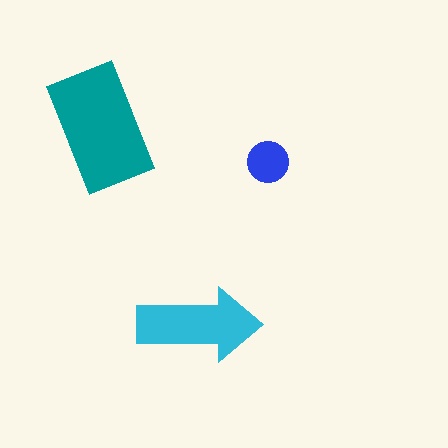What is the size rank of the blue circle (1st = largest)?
3rd.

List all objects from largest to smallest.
The teal rectangle, the cyan arrow, the blue circle.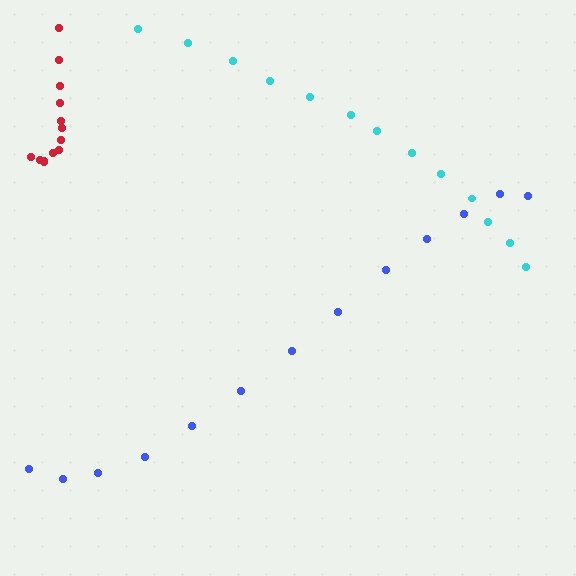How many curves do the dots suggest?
There are 3 distinct paths.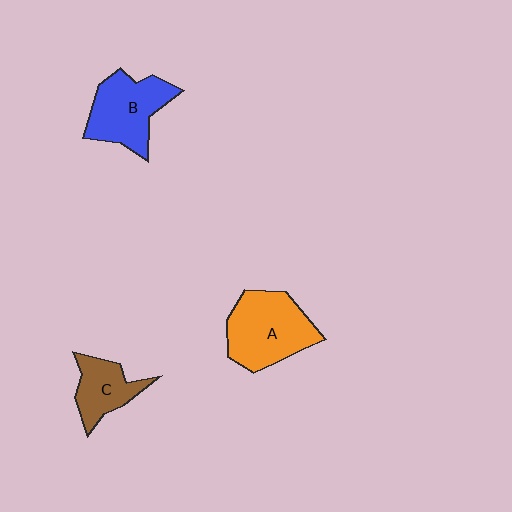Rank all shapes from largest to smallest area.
From largest to smallest: A (orange), B (blue), C (brown).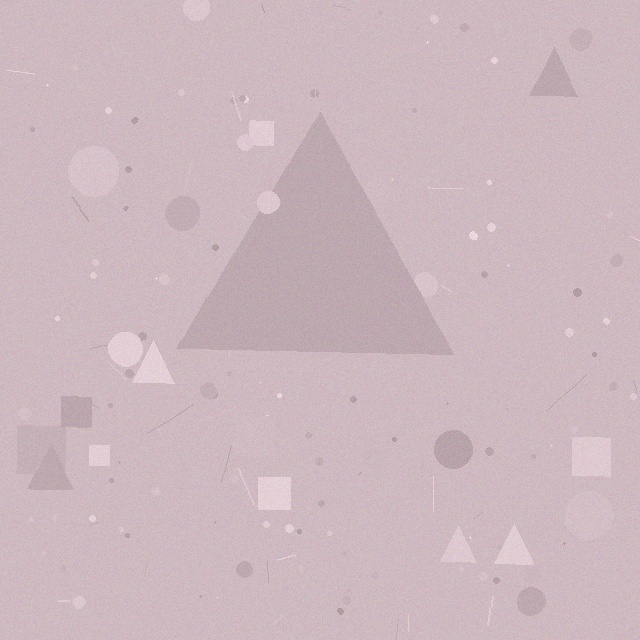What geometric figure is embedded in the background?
A triangle is embedded in the background.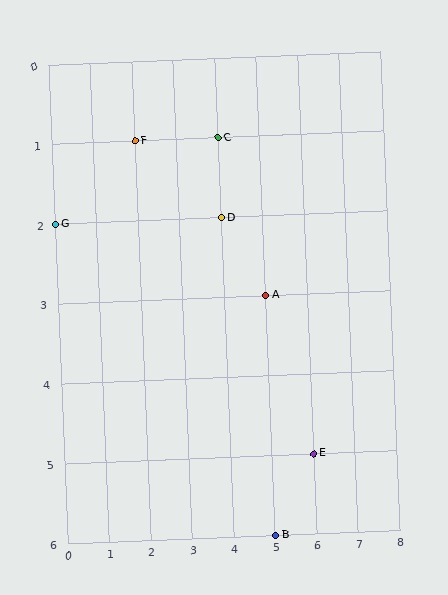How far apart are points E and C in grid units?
Points E and C are 2 columns and 4 rows apart (about 4.5 grid units diagonally).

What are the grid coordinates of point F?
Point F is at grid coordinates (2, 1).